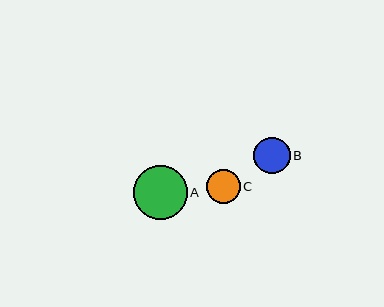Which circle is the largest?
Circle A is the largest with a size of approximately 54 pixels.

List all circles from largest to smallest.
From largest to smallest: A, B, C.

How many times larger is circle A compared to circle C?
Circle A is approximately 1.6 times the size of circle C.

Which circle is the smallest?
Circle C is the smallest with a size of approximately 34 pixels.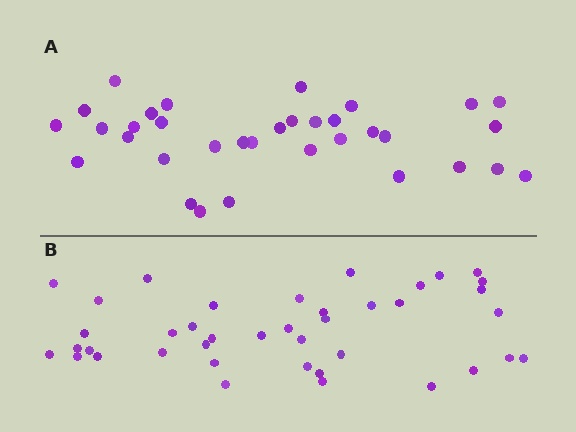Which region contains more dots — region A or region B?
Region B (the bottom region) has more dots.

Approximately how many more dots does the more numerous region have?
Region B has about 6 more dots than region A.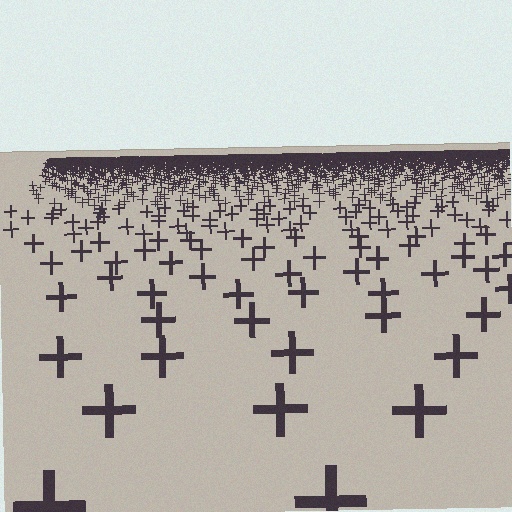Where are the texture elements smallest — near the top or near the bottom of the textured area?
Near the top.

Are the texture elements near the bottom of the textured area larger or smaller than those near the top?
Larger. Near the bottom, elements are closer to the viewer and appear at a bigger on-screen size.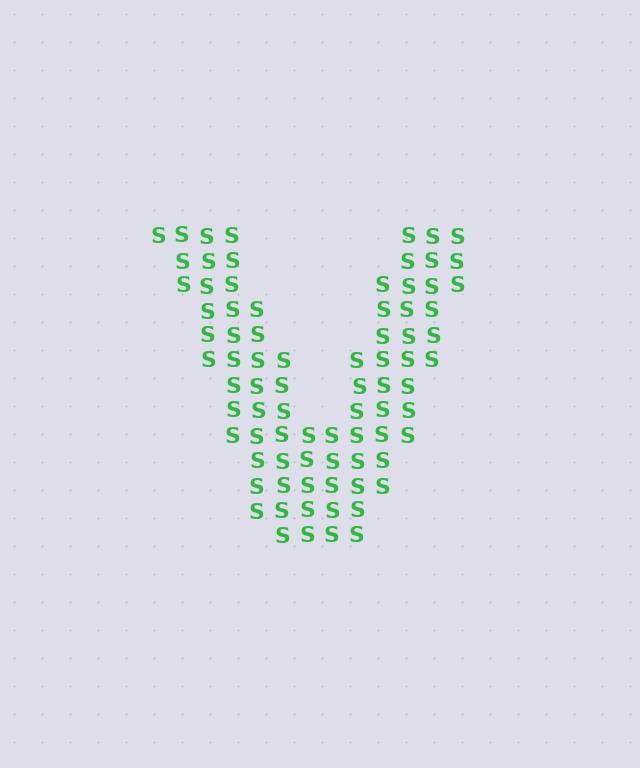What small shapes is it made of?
It is made of small letter S's.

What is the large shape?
The large shape is the letter V.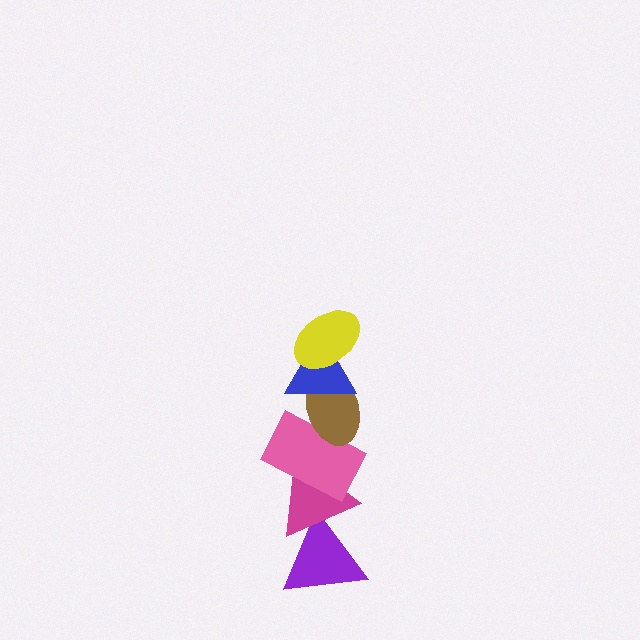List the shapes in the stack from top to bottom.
From top to bottom: the yellow ellipse, the blue triangle, the brown ellipse, the pink rectangle, the magenta triangle, the purple triangle.